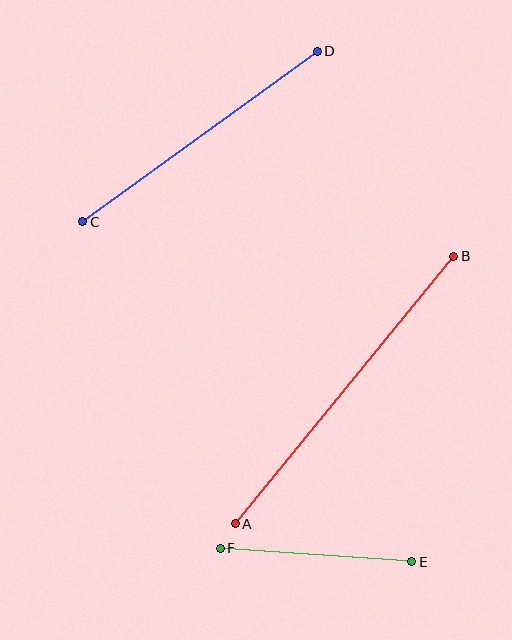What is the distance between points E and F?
The distance is approximately 192 pixels.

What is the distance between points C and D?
The distance is approximately 290 pixels.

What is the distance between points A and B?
The distance is approximately 346 pixels.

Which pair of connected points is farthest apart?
Points A and B are farthest apart.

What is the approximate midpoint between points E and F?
The midpoint is at approximately (316, 555) pixels.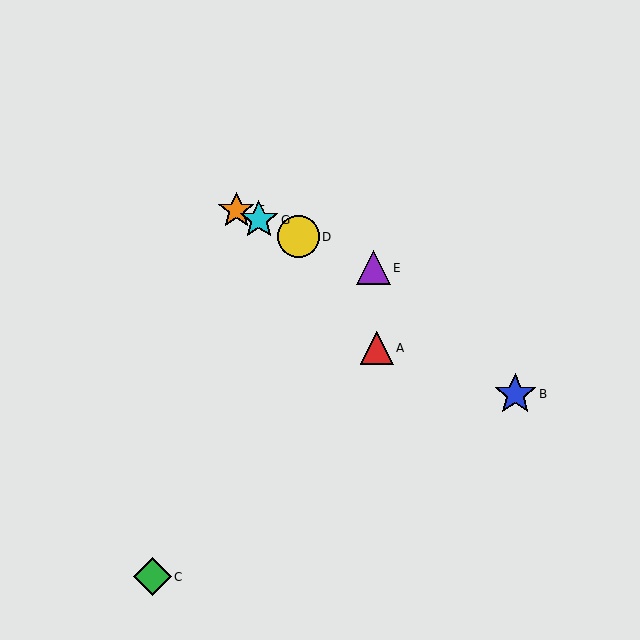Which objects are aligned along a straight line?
Objects D, E, F, G are aligned along a straight line.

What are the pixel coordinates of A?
Object A is at (377, 348).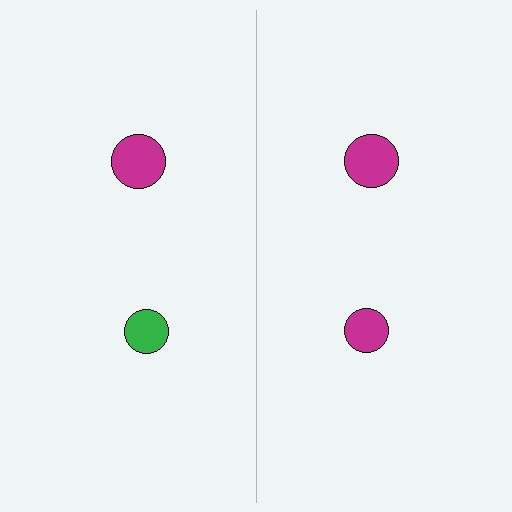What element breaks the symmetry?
The magenta circle on the right side breaks the symmetry — its mirror counterpart is green.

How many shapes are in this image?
There are 4 shapes in this image.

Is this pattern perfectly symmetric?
No, the pattern is not perfectly symmetric. The magenta circle on the right side breaks the symmetry — its mirror counterpart is green.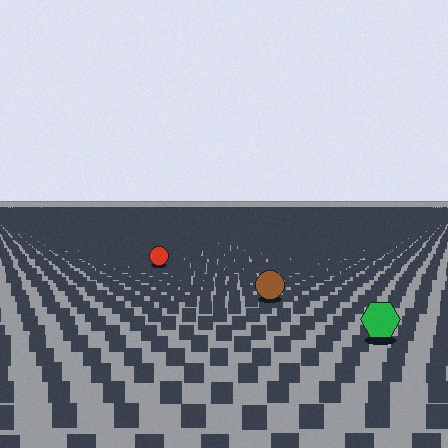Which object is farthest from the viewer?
The red circle is farthest from the viewer. It appears smaller and the ground texture around it is denser.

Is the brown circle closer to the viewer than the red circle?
Yes. The brown circle is closer — you can tell from the texture gradient: the ground texture is coarser near it.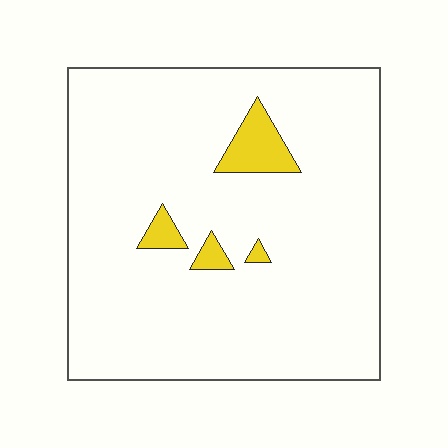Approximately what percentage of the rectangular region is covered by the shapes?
Approximately 5%.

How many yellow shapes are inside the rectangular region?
4.